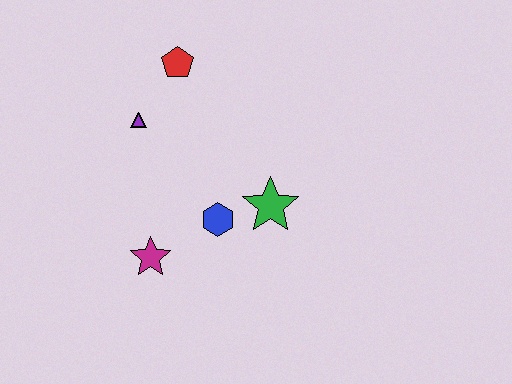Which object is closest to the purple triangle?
The red pentagon is closest to the purple triangle.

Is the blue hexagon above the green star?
No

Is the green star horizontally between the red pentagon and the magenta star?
No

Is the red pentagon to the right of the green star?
No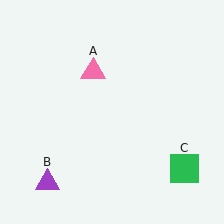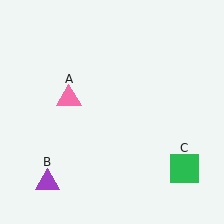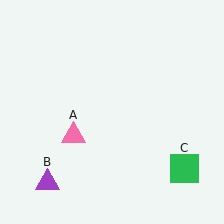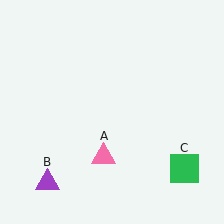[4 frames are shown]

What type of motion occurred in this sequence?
The pink triangle (object A) rotated counterclockwise around the center of the scene.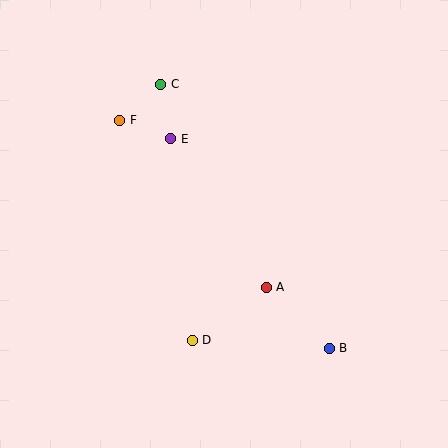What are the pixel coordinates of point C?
Point C is at (161, 84).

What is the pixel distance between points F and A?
The distance between F and A is 222 pixels.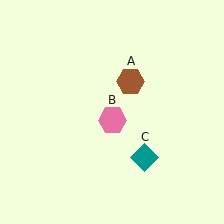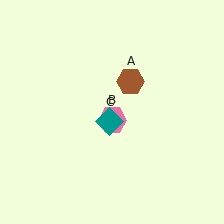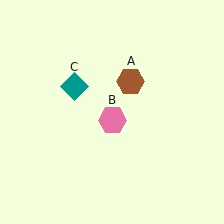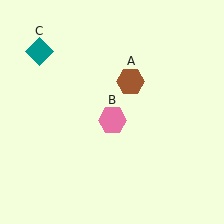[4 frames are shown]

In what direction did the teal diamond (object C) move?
The teal diamond (object C) moved up and to the left.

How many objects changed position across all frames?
1 object changed position: teal diamond (object C).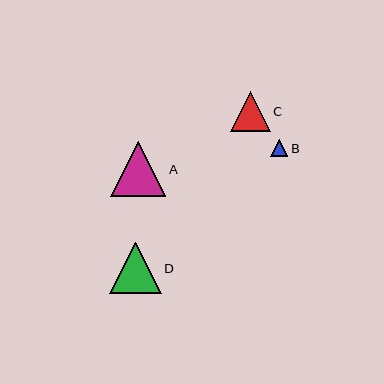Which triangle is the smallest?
Triangle B is the smallest with a size of approximately 17 pixels.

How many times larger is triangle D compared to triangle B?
Triangle D is approximately 3.1 times the size of triangle B.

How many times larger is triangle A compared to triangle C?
Triangle A is approximately 1.4 times the size of triangle C.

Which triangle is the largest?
Triangle A is the largest with a size of approximately 55 pixels.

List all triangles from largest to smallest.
From largest to smallest: A, D, C, B.